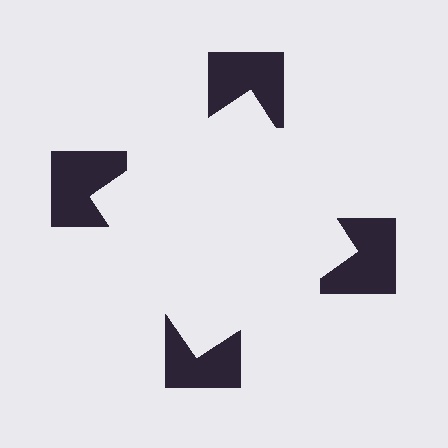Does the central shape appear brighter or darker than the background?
It typically appears slightly brighter than the background, even though no actual brightness change is drawn.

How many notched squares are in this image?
There are 4 — one at each vertex of the illusory square.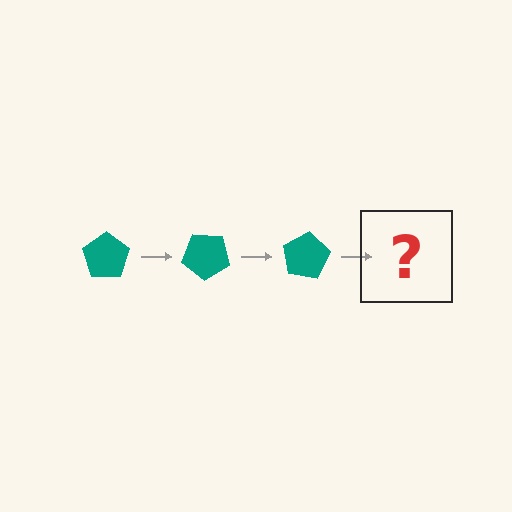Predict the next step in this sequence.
The next step is a teal pentagon rotated 120 degrees.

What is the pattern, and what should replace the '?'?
The pattern is that the pentagon rotates 40 degrees each step. The '?' should be a teal pentagon rotated 120 degrees.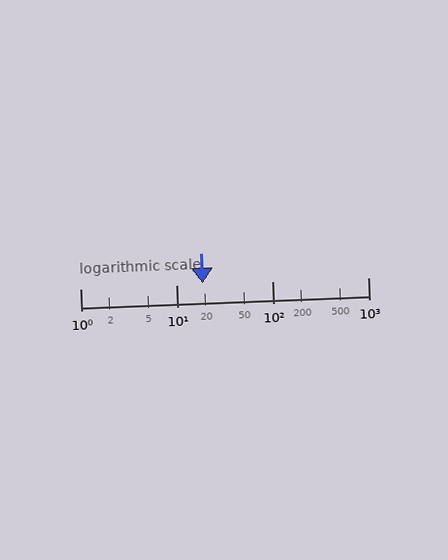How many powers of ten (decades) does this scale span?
The scale spans 3 decades, from 1 to 1000.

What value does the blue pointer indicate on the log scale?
The pointer indicates approximately 19.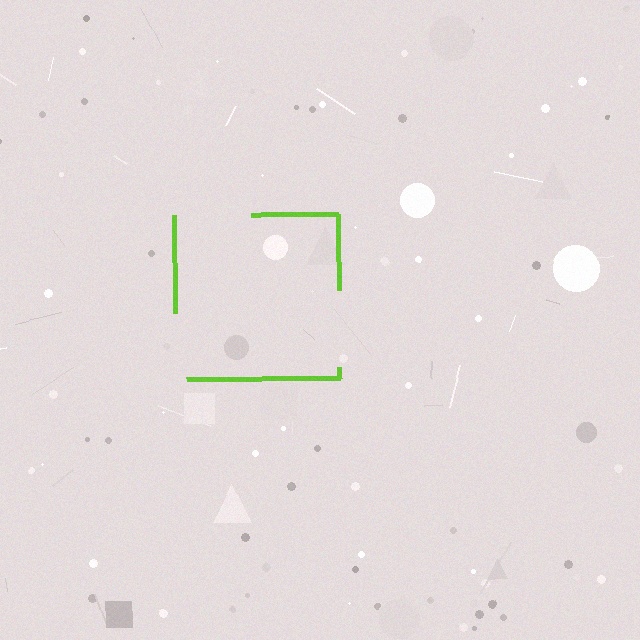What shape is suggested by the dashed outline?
The dashed outline suggests a square.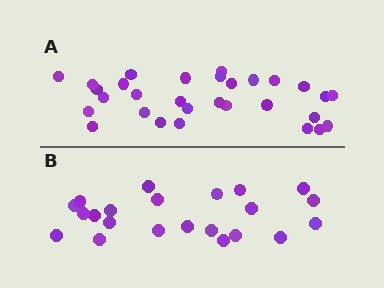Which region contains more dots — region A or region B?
Region A (the top region) has more dots.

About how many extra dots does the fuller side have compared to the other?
Region A has roughly 8 or so more dots than region B.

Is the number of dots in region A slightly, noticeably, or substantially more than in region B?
Region A has noticeably more, but not dramatically so. The ratio is roughly 1.4 to 1.